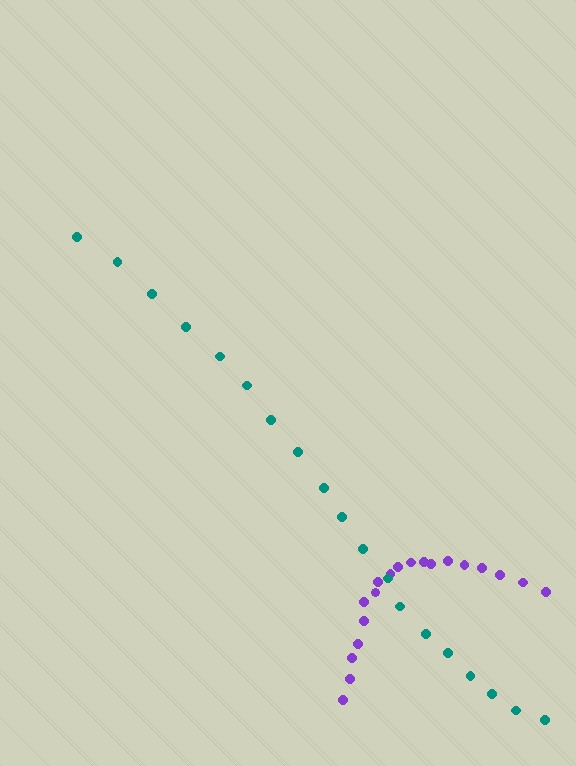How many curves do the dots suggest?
There are 2 distinct paths.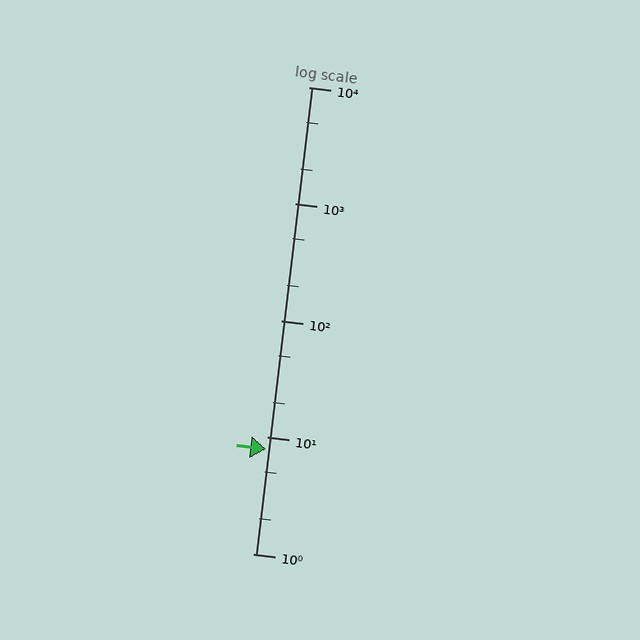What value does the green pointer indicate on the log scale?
The pointer indicates approximately 7.9.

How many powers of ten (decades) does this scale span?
The scale spans 4 decades, from 1 to 10000.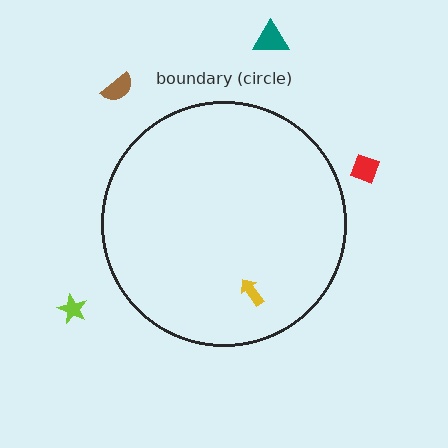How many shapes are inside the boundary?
1 inside, 4 outside.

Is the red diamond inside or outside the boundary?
Outside.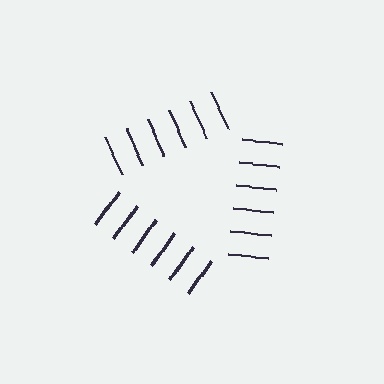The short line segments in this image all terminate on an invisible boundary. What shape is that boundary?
An illusory triangle — the line segments terminate on its edges but no continuous stroke is drawn.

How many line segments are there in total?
18 — 6 along each of the 3 edges.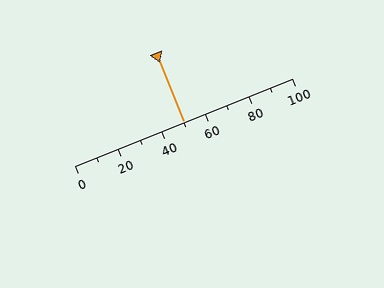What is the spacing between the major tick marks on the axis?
The major ticks are spaced 20 apart.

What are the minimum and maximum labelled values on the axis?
The axis runs from 0 to 100.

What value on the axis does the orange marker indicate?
The marker indicates approximately 50.